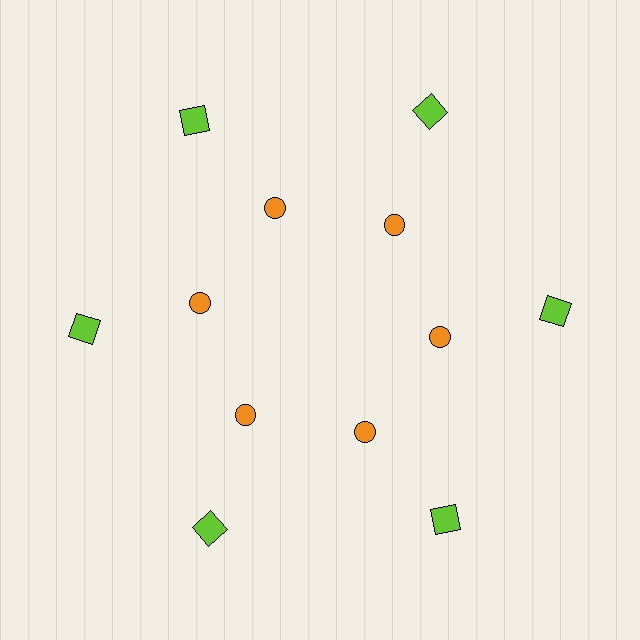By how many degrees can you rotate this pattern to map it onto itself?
The pattern maps onto itself every 60 degrees of rotation.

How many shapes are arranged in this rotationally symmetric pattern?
There are 12 shapes, arranged in 6 groups of 2.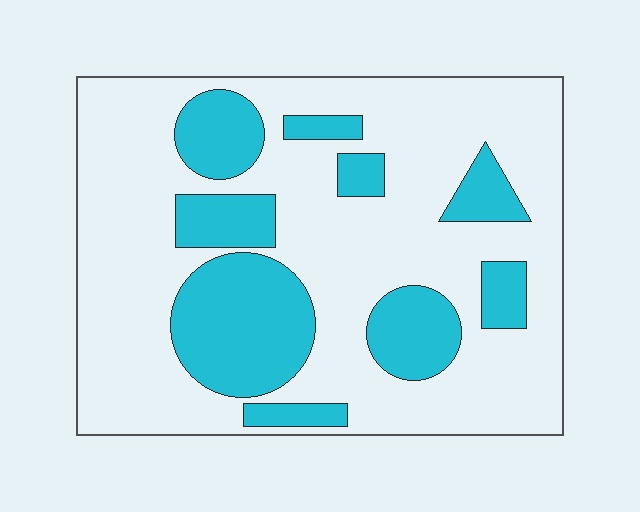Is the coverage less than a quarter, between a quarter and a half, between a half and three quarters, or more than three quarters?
Between a quarter and a half.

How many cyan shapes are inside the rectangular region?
9.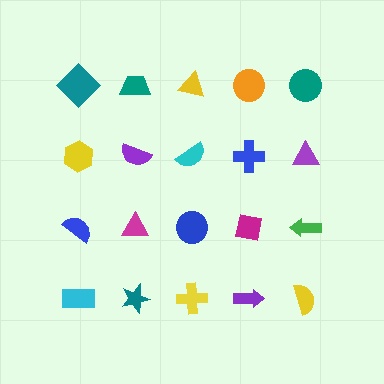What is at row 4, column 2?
A teal star.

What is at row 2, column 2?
A purple semicircle.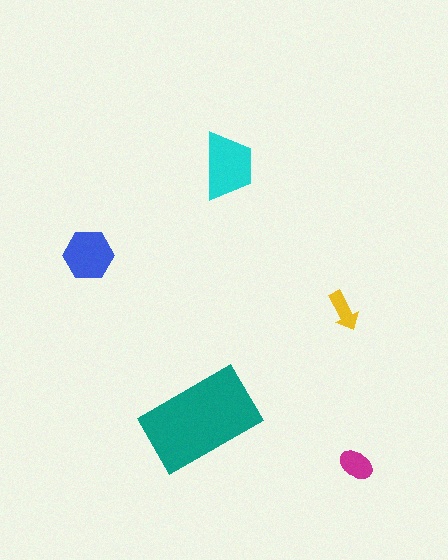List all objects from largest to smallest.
The teal rectangle, the cyan trapezoid, the blue hexagon, the magenta ellipse, the yellow arrow.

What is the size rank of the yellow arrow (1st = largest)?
5th.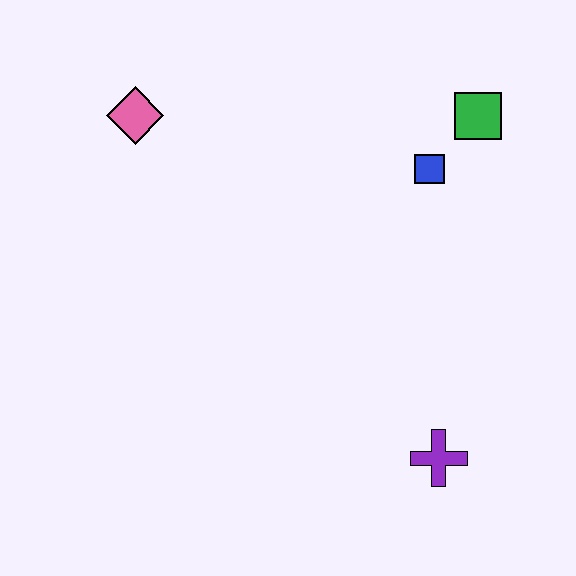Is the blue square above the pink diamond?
No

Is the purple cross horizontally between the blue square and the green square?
Yes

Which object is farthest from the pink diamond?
The purple cross is farthest from the pink diamond.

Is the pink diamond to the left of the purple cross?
Yes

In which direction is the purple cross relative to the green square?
The purple cross is below the green square.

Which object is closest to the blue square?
The green square is closest to the blue square.